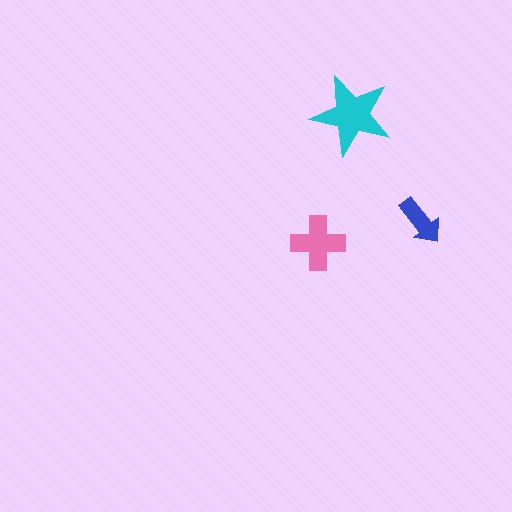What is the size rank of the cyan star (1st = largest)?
1st.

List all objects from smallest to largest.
The blue arrow, the pink cross, the cyan star.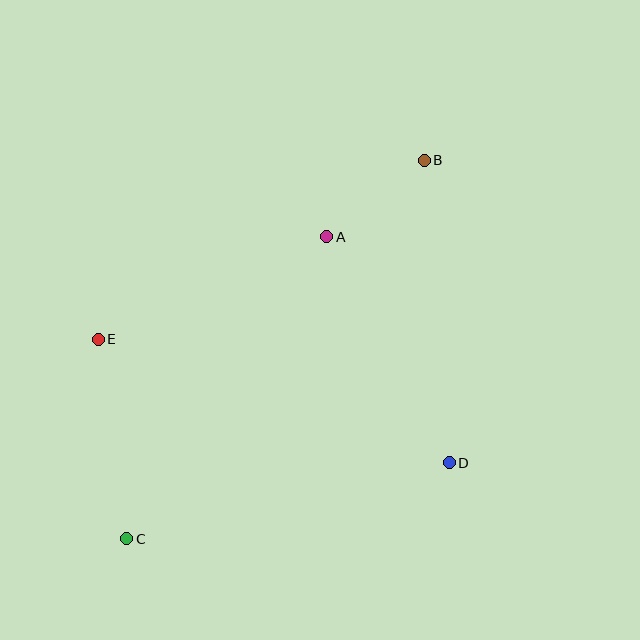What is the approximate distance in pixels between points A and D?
The distance between A and D is approximately 257 pixels.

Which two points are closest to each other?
Points A and B are closest to each other.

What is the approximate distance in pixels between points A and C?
The distance between A and C is approximately 362 pixels.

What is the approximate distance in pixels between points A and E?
The distance between A and E is approximately 250 pixels.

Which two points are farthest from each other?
Points B and C are farthest from each other.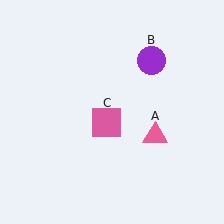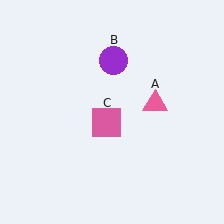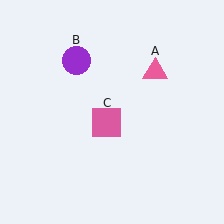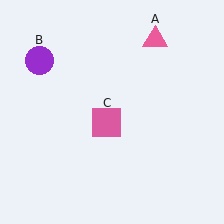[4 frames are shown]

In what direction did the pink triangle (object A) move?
The pink triangle (object A) moved up.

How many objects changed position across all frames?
2 objects changed position: pink triangle (object A), purple circle (object B).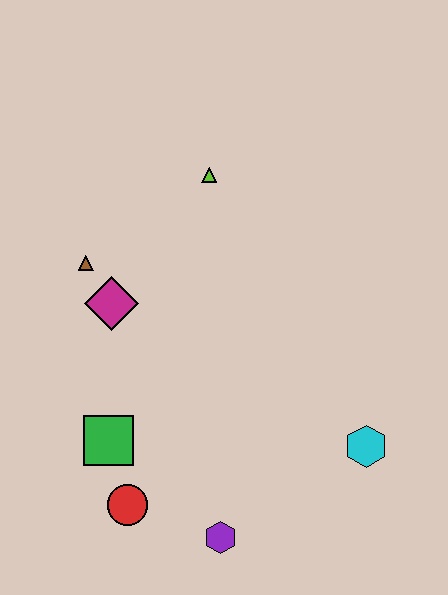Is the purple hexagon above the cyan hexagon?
No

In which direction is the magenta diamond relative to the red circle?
The magenta diamond is above the red circle.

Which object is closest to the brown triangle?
The magenta diamond is closest to the brown triangle.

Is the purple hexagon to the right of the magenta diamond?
Yes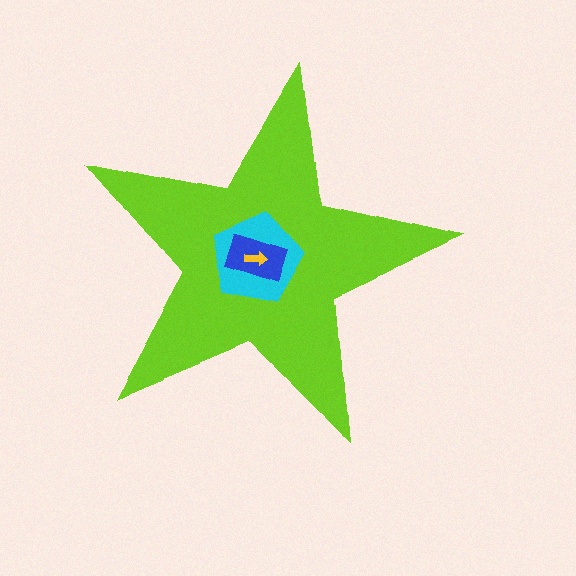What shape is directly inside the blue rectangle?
The yellow arrow.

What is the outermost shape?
The lime star.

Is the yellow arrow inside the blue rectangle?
Yes.